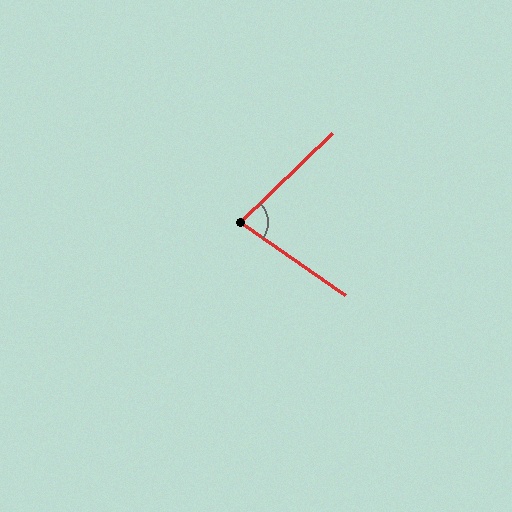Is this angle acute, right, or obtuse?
It is acute.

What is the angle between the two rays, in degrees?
Approximately 79 degrees.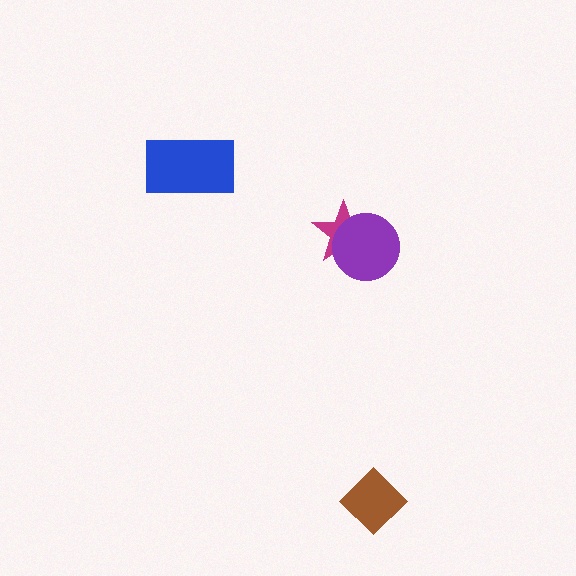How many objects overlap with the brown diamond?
0 objects overlap with the brown diamond.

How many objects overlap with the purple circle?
1 object overlaps with the purple circle.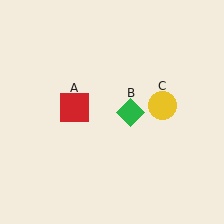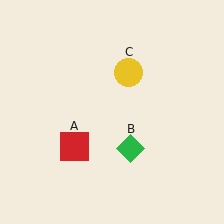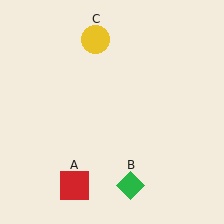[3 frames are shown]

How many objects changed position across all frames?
3 objects changed position: red square (object A), green diamond (object B), yellow circle (object C).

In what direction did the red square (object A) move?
The red square (object A) moved down.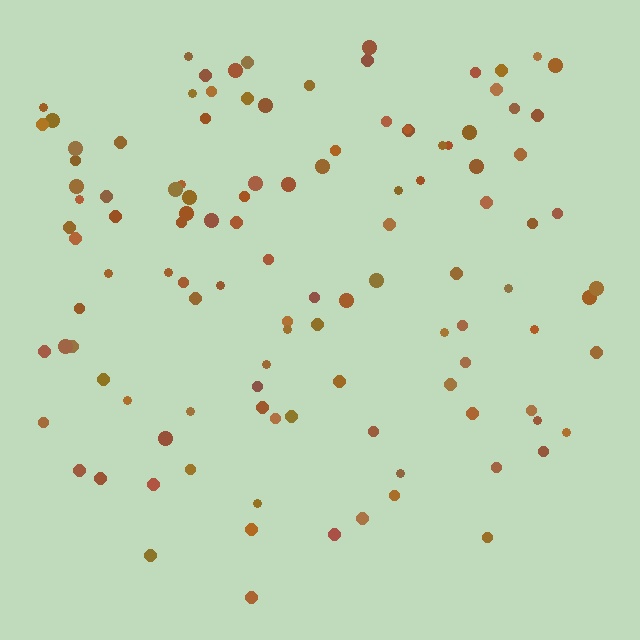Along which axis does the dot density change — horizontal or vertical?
Vertical.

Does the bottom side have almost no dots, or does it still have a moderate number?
Still a moderate number, just noticeably fewer than the top.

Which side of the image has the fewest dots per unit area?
The bottom.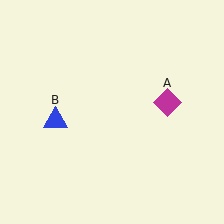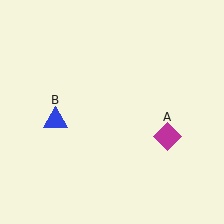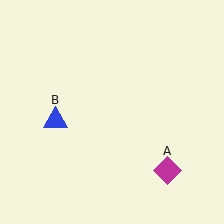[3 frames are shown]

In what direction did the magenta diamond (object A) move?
The magenta diamond (object A) moved down.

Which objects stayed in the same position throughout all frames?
Blue triangle (object B) remained stationary.